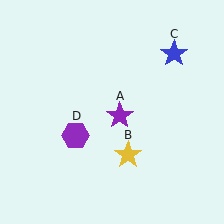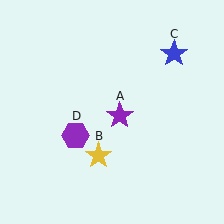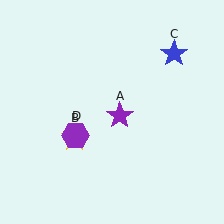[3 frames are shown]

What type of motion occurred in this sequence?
The yellow star (object B) rotated clockwise around the center of the scene.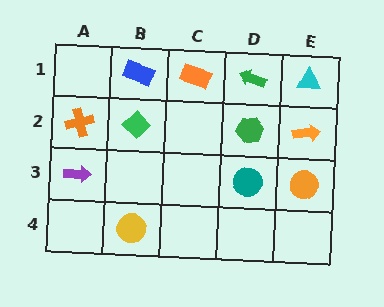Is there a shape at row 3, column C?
No, that cell is empty.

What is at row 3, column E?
An orange circle.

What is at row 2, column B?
A green diamond.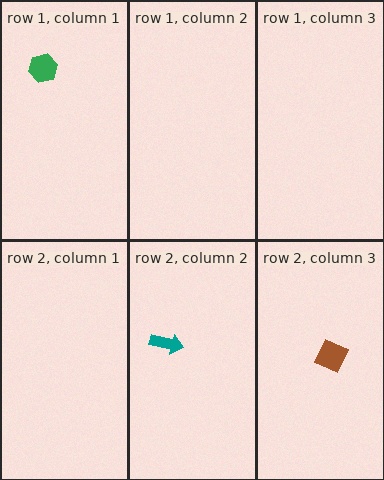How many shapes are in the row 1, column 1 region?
1.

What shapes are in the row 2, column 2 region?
The teal arrow.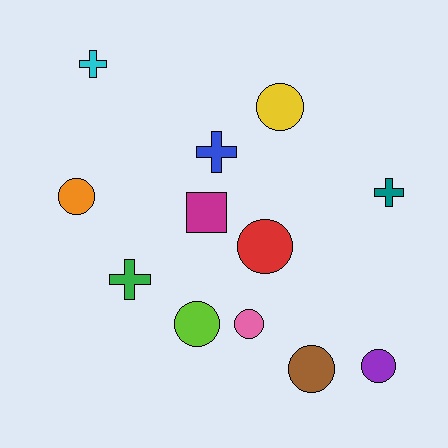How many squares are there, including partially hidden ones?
There is 1 square.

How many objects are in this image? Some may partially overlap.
There are 12 objects.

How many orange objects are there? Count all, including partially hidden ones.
There is 1 orange object.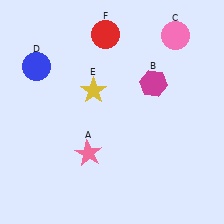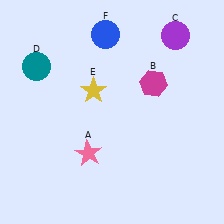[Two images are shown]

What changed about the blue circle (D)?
In Image 1, D is blue. In Image 2, it changed to teal.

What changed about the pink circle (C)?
In Image 1, C is pink. In Image 2, it changed to purple.